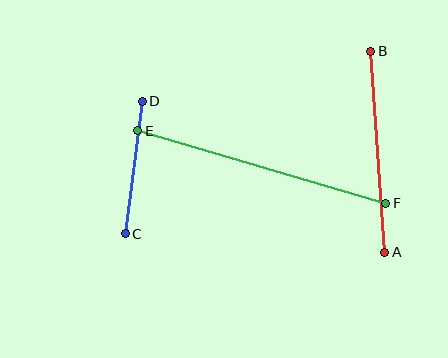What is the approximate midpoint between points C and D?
The midpoint is at approximately (134, 168) pixels.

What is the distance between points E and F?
The distance is approximately 258 pixels.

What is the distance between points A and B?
The distance is approximately 201 pixels.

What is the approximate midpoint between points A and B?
The midpoint is at approximately (378, 152) pixels.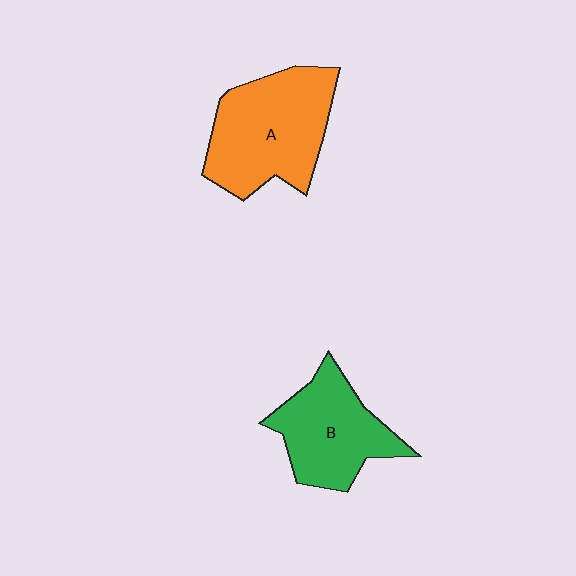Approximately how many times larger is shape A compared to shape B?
Approximately 1.3 times.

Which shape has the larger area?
Shape A (orange).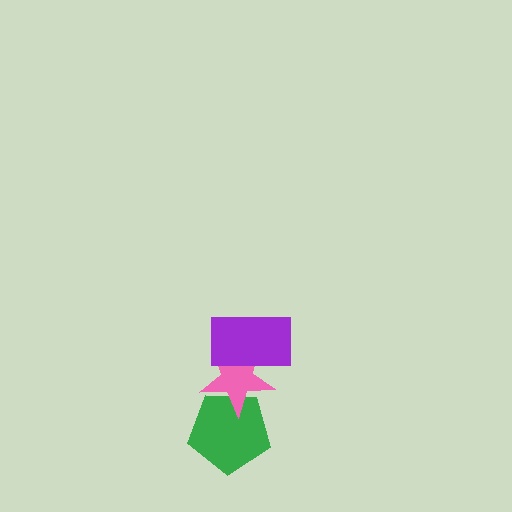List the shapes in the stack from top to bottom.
From top to bottom: the purple rectangle, the pink star, the green pentagon.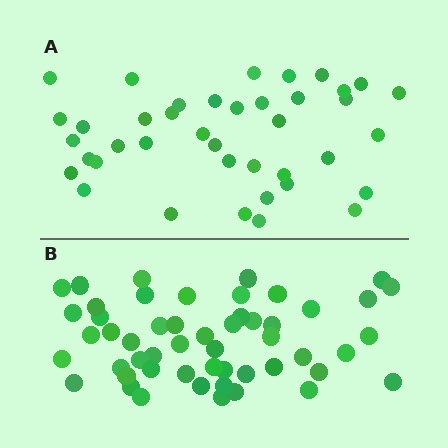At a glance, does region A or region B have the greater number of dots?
Region B (the bottom region) has more dots.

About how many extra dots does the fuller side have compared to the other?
Region B has roughly 12 or so more dots than region A.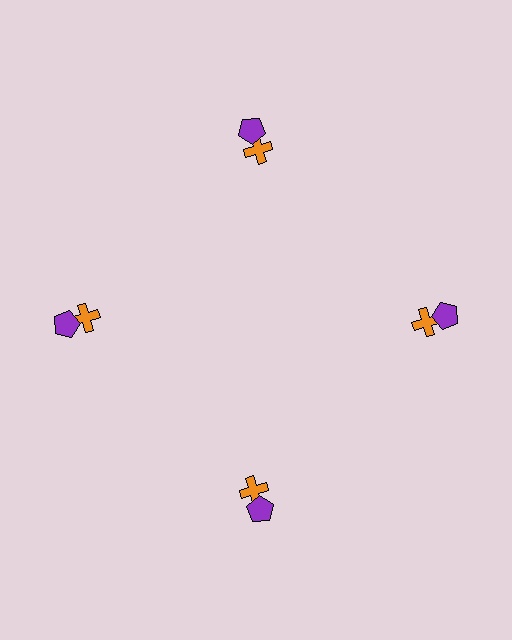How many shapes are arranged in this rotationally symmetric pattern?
There are 8 shapes, arranged in 4 groups of 2.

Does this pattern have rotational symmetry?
Yes, this pattern has 4-fold rotational symmetry. It looks the same after rotating 90 degrees around the center.